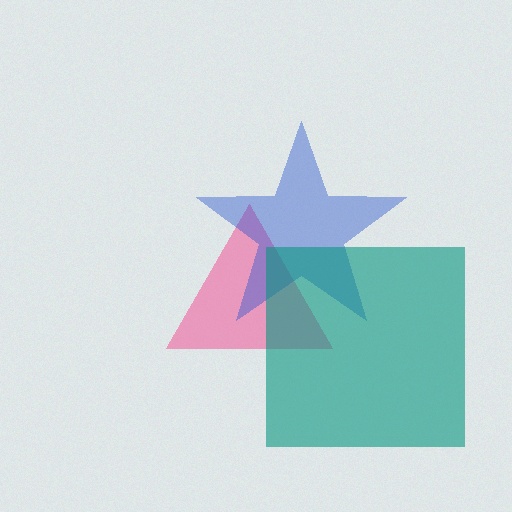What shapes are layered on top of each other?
The layered shapes are: a pink triangle, a blue star, a teal square.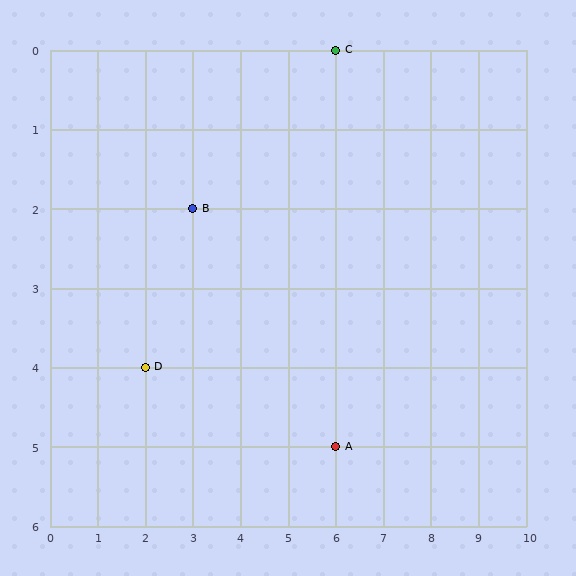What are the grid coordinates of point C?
Point C is at grid coordinates (6, 0).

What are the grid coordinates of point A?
Point A is at grid coordinates (6, 5).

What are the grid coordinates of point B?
Point B is at grid coordinates (3, 2).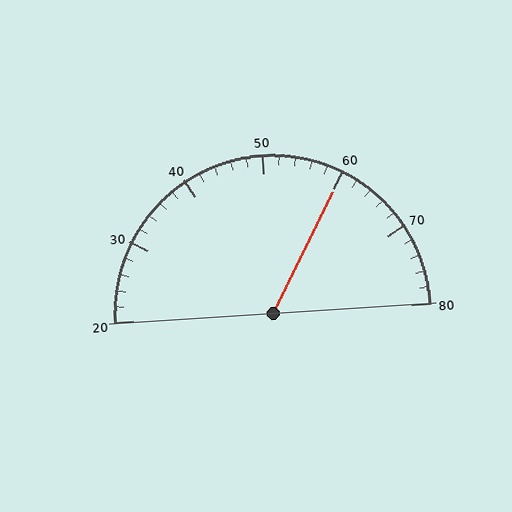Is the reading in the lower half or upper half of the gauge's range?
The reading is in the upper half of the range (20 to 80).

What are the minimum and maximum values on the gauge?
The gauge ranges from 20 to 80.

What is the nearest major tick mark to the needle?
The nearest major tick mark is 60.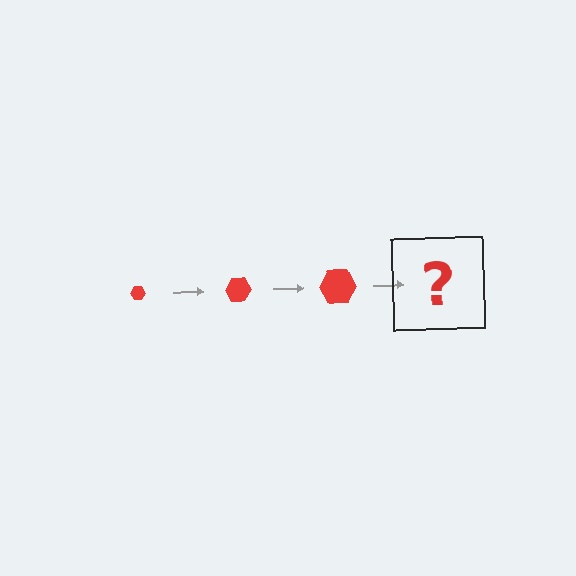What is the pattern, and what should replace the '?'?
The pattern is that the hexagon gets progressively larger each step. The '?' should be a red hexagon, larger than the previous one.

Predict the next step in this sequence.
The next step is a red hexagon, larger than the previous one.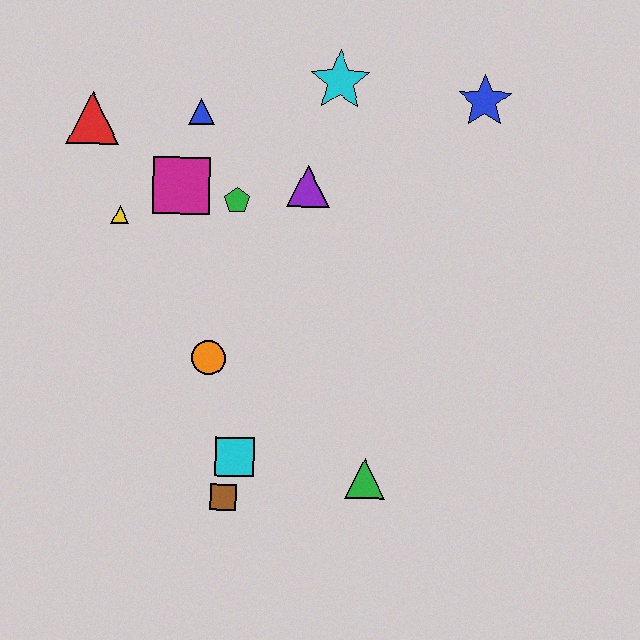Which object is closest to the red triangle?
The yellow triangle is closest to the red triangle.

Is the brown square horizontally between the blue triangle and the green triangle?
Yes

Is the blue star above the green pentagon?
Yes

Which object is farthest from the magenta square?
The green triangle is farthest from the magenta square.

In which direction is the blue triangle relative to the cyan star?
The blue triangle is to the left of the cyan star.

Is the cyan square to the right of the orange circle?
Yes